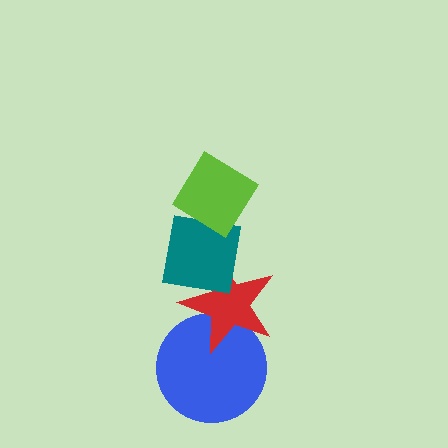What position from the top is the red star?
The red star is 3rd from the top.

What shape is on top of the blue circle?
The red star is on top of the blue circle.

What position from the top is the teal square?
The teal square is 2nd from the top.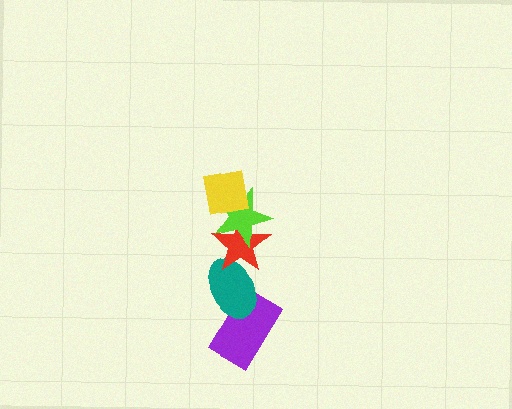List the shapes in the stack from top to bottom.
From top to bottom: the yellow square, the lime star, the red star, the teal ellipse, the purple rectangle.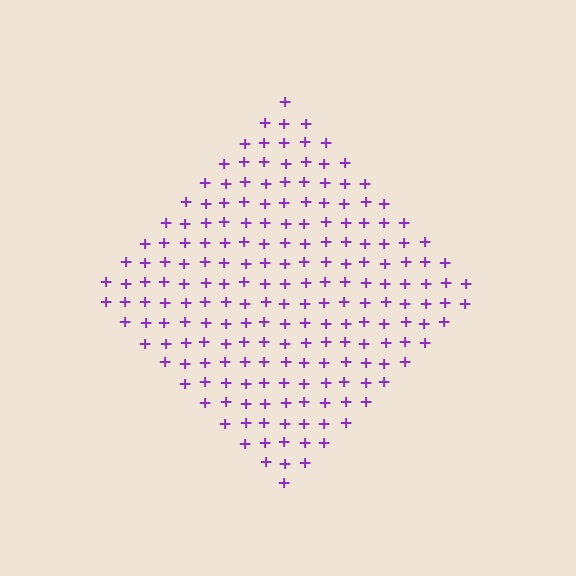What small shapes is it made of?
It is made of small plus signs.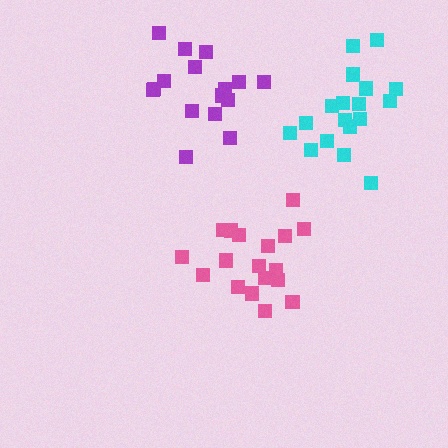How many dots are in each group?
Group 1: 18 dots, Group 2: 16 dots, Group 3: 18 dots (52 total).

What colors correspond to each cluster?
The clusters are colored: pink, purple, cyan.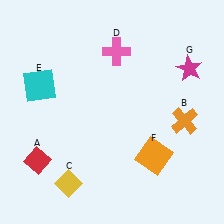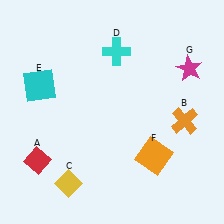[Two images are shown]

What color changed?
The cross (D) changed from pink in Image 1 to cyan in Image 2.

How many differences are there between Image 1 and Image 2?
There is 1 difference between the two images.